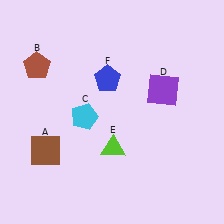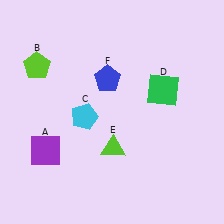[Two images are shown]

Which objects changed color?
A changed from brown to purple. B changed from brown to lime. D changed from purple to green.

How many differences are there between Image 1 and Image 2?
There are 3 differences between the two images.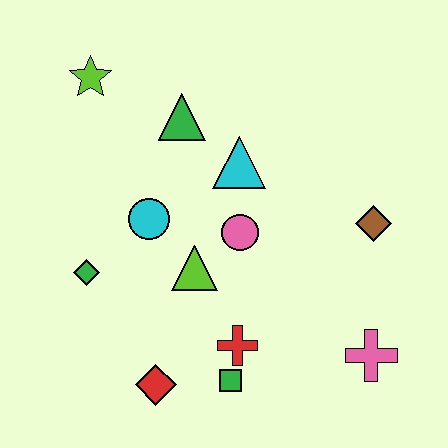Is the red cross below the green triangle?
Yes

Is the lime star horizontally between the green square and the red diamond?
No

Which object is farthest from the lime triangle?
The lime star is farthest from the lime triangle.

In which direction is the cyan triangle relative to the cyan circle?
The cyan triangle is to the right of the cyan circle.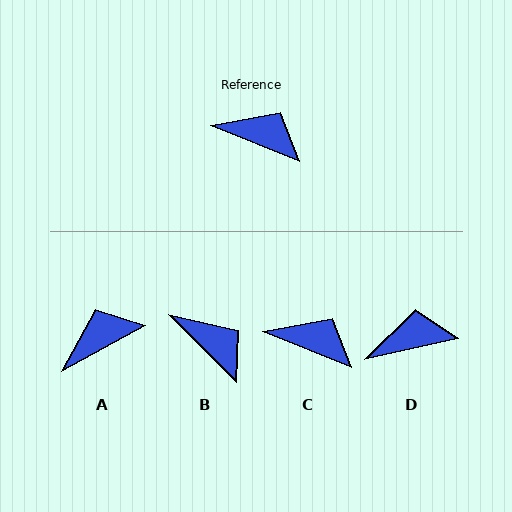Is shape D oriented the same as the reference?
No, it is off by about 34 degrees.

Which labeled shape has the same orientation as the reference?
C.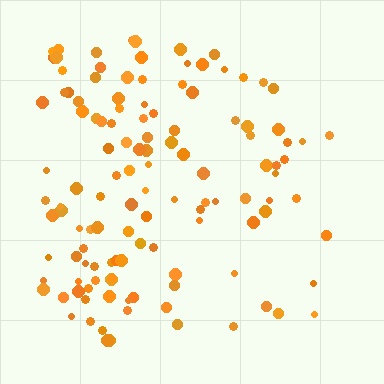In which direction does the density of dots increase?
From right to left, with the left side densest.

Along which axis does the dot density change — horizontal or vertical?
Horizontal.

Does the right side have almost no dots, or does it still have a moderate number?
Still a moderate number, just noticeably fewer than the left.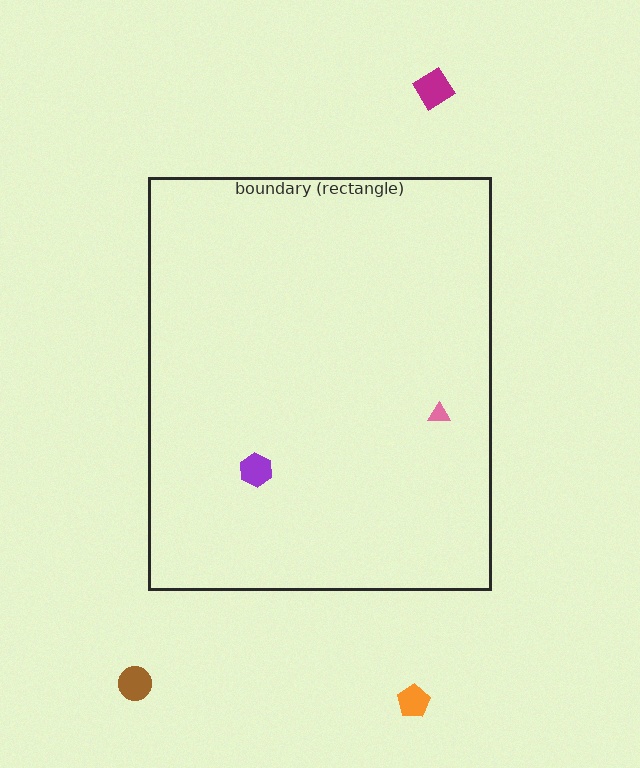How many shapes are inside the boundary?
2 inside, 3 outside.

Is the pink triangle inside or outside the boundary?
Inside.